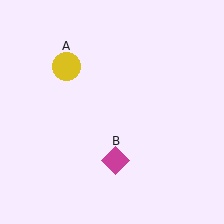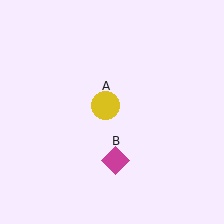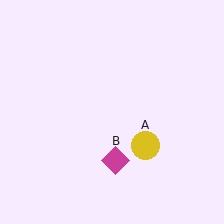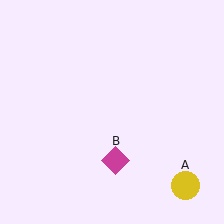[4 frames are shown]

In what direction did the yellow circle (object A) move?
The yellow circle (object A) moved down and to the right.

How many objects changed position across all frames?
1 object changed position: yellow circle (object A).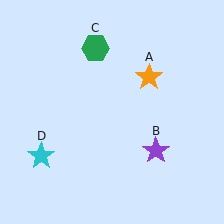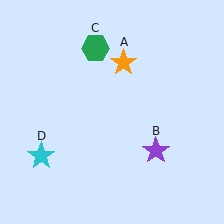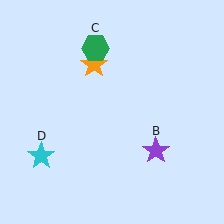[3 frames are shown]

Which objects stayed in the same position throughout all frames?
Purple star (object B) and green hexagon (object C) and cyan star (object D) remained stationary.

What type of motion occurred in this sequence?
The orange star (object A) rotated counterclockwise around the center of the scene.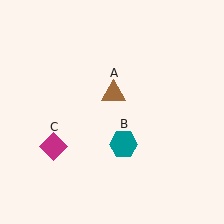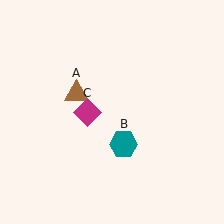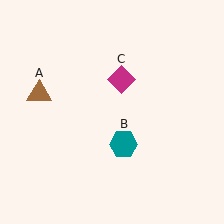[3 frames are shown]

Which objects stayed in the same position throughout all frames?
Teal hexagon (object B) remained stationary.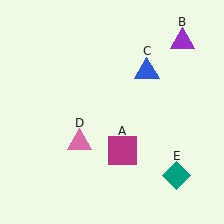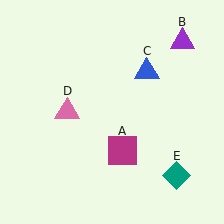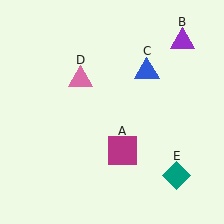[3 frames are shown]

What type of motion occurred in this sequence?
The pink triangle (object D) rotated clockwise around the center of the scene.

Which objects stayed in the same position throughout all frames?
Magenta square (object A) and purple triangle (object B) and blue triangle (object C) and teal diamond (object E) remained stationary.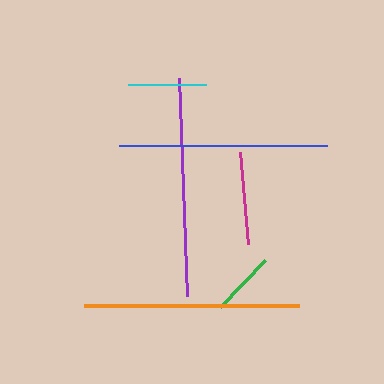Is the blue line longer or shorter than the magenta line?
The blue line is longer than the magenta line.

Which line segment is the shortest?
The green line is the shortest at approximately 65 pixels.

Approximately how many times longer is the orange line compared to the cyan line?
The orange line is approximately 2.7 times the length of the cyan line.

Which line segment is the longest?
The purple line is the longest at approximately 219 pixels.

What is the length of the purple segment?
The purple segment is approximately 219 pixels long.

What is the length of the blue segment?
The blue segment is approximately 207 pixels long.